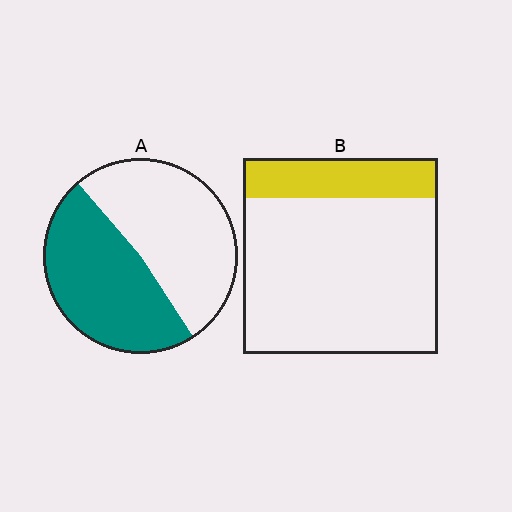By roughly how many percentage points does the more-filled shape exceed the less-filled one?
By roughly 30 percentage points (A over B).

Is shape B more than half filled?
No.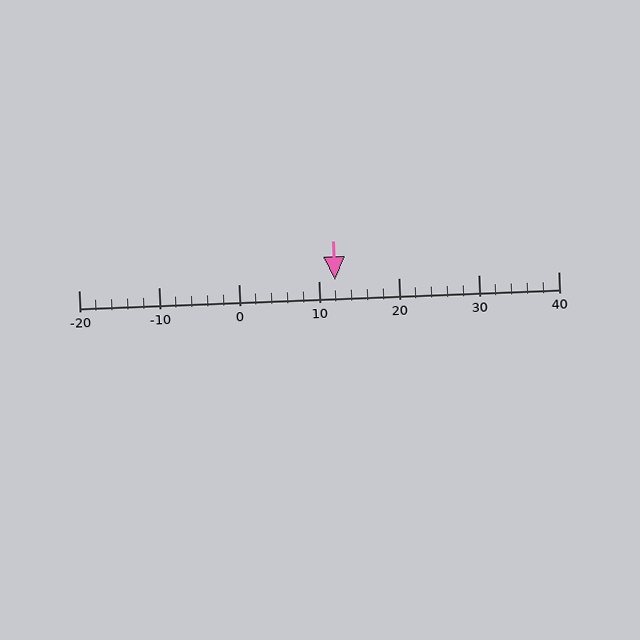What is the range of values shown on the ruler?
The ruler shows values from -20 to 40.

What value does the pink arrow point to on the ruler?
The pink arrow points to approximately 12.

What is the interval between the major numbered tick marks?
The major tick marks are spaced 10 units apart.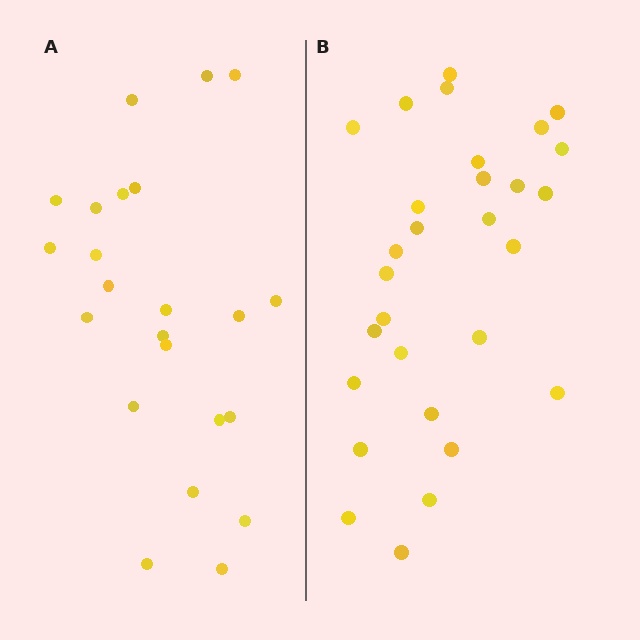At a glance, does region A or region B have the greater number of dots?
Region B (the right region) has more dots.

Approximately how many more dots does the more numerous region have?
Region B has about 6 more dots than region A.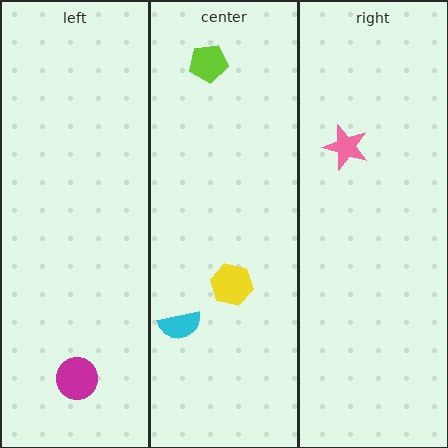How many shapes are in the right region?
1.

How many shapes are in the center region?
3.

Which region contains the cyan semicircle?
The center region.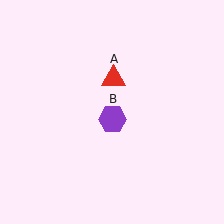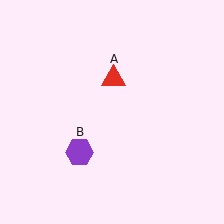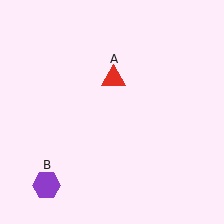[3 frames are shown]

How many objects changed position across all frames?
1 object changed position: purple hexagon (object B).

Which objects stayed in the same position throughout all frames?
Red triangle (object A) remained stationary.